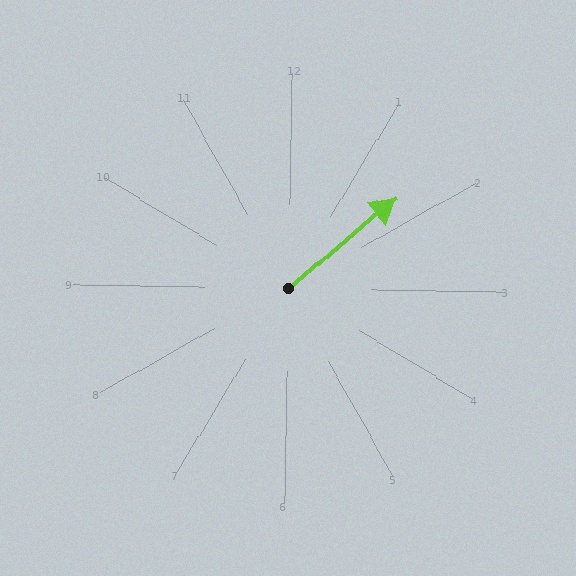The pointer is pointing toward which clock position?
Roughly 2 o'clock.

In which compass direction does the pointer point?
Northeast.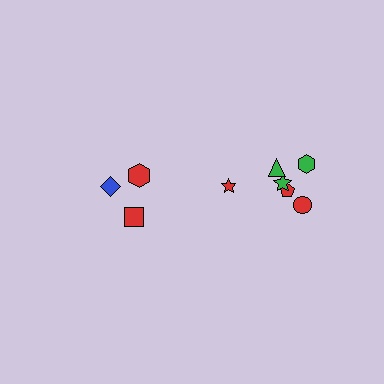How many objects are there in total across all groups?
There are 9 objects.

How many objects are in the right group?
There are 6 objects.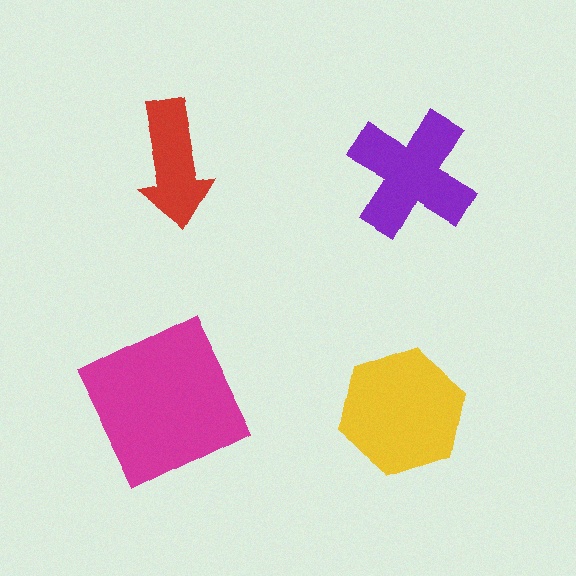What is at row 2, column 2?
A yellow hexagon.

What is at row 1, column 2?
A purple cross.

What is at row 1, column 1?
A red arrow.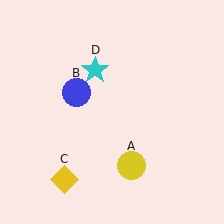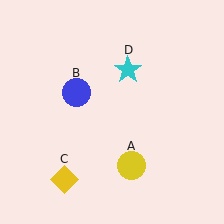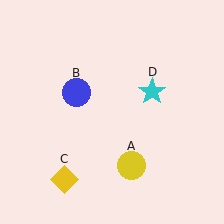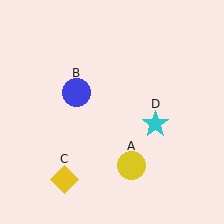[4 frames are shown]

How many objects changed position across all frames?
1 object changed position: cyan star (object D).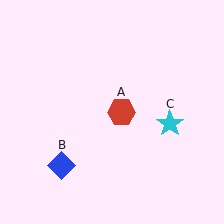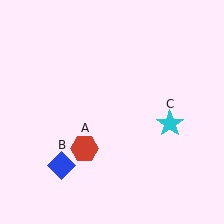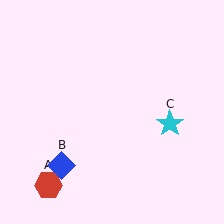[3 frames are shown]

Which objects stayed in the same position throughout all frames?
Blue diamond (object B) and cyan star (object C) remained stationary.